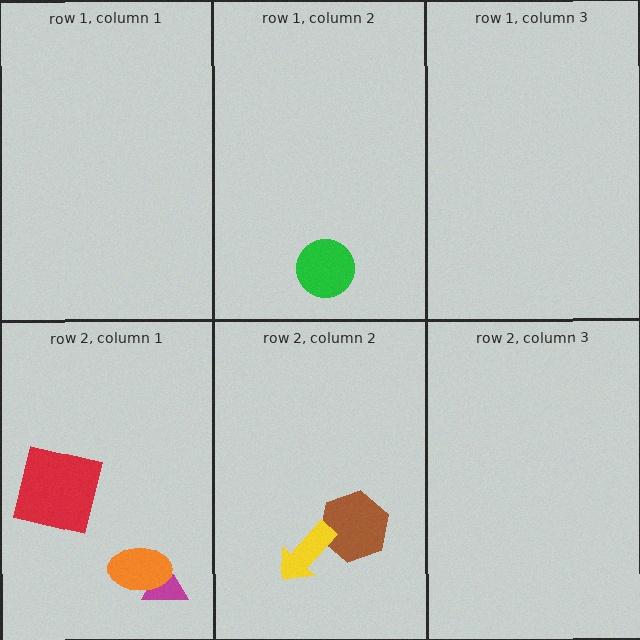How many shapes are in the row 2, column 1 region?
3.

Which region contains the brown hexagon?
The row 2, column 2 region.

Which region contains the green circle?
The row 1, column 2 region.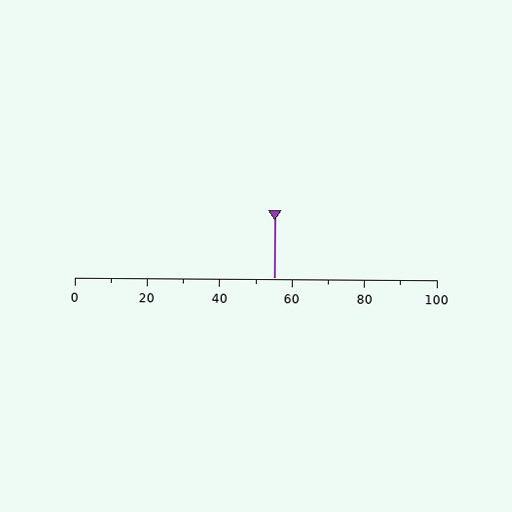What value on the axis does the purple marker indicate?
The marker indicates approximately 55.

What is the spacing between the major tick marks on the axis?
The major ticks are spaced 20 apart.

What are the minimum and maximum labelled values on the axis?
The axis runs from 0 to 100.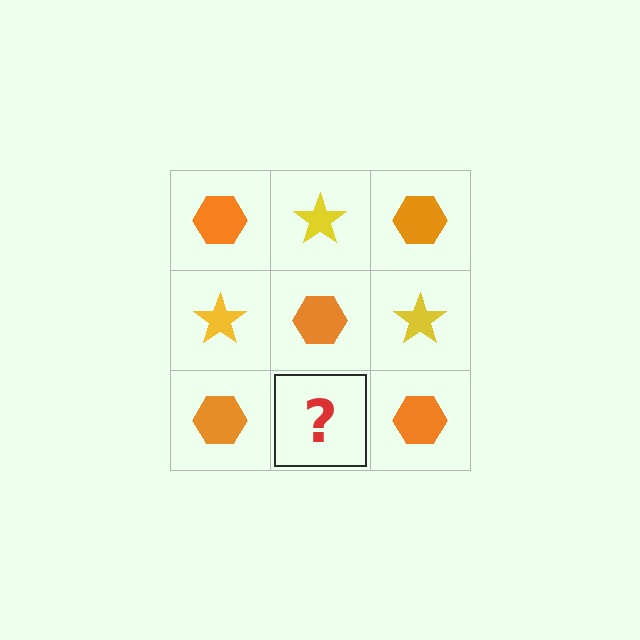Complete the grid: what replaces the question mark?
The question mark should be replaced with a yellow star.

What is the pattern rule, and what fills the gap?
The rule is that it alternates orange hexagon and yellow star in a checkerboard pattern. The gap should be filled with a yellow star.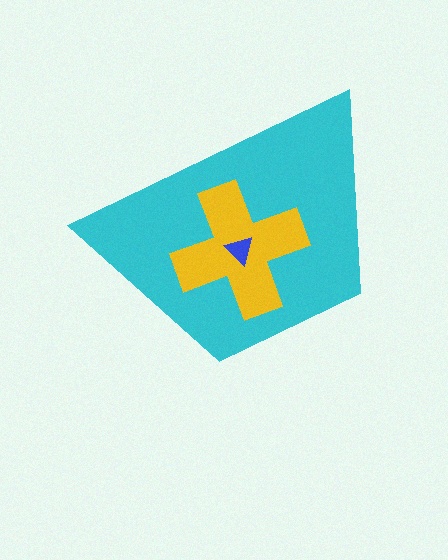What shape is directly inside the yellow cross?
The blue triangle.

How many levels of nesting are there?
3.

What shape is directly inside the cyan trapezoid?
The yellow cross.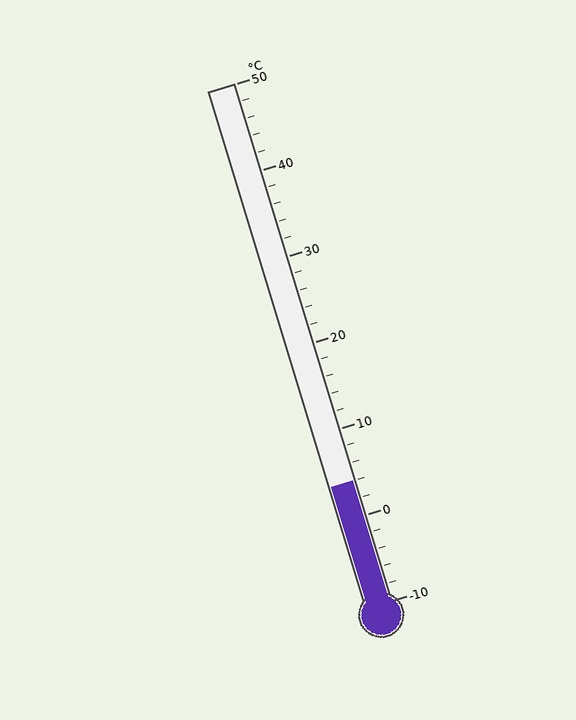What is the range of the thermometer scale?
The thermometer scale ranges from -10°C to 50°C.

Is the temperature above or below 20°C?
The temperature is below 20°C.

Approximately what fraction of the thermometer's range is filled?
The thermometer is filled to approximately 25% of its range.